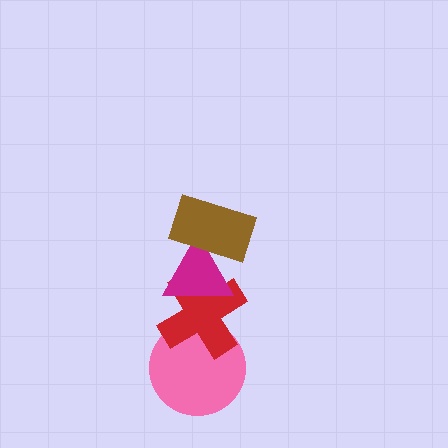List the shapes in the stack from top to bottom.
From top to bottom: the brown rectangle, the magenta triangle, the red cross, the pink circle.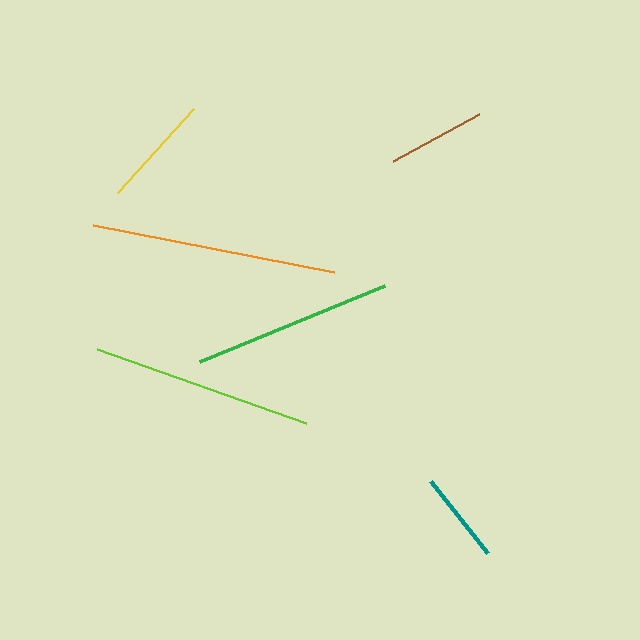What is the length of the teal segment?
The teal segment is approximately 92 pixels long.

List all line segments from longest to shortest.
From longest to shortest: orange, lime, green, yellow, brown, teal.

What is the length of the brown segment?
The brown segment is approximately 98 pixels long.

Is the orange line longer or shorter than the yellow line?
The orange line is longer than the yellow line.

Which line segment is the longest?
The orange line is the longest at approximately 246 pixels.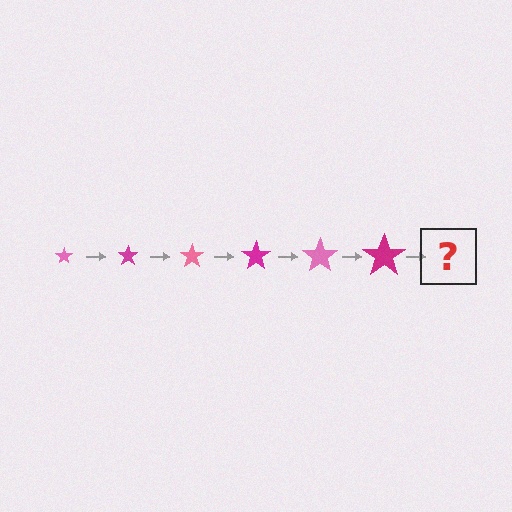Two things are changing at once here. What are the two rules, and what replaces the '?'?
The two rules are that the star grows larger each step and the color cycles through pink and magenta. The '?' should be a pink star, larger than the previous one.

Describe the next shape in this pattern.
It should be a pink star, larger than the previous one.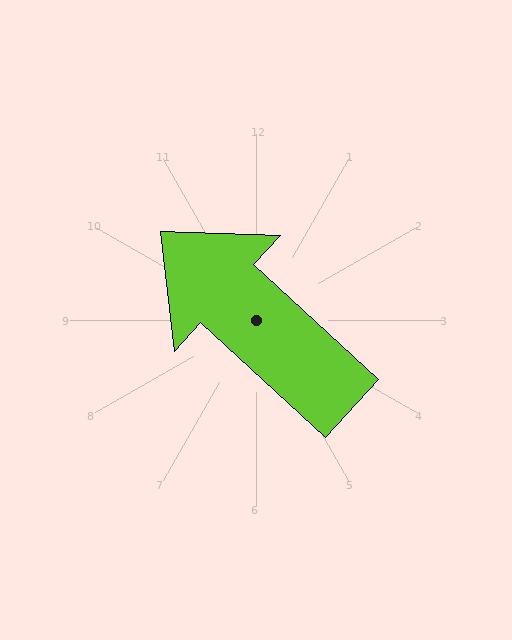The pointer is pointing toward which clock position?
Roughly 10 o'clock.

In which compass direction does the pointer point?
Northwest.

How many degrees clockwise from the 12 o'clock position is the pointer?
Approximately 313 degrees.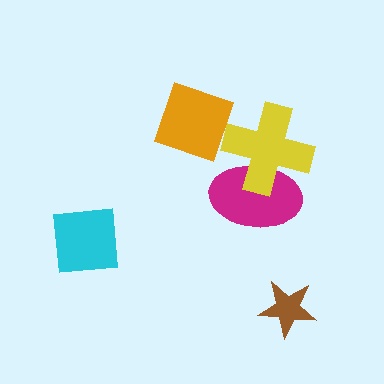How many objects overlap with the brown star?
0 objects overlap with the brown star.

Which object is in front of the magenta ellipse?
The yellow cross is in front of the magenta ellipse.